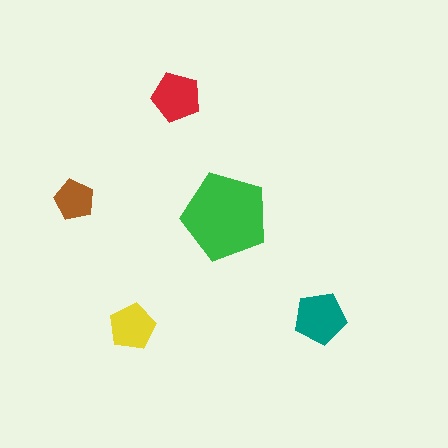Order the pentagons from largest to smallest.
the green one, the teal one, the red one, the yellow one, the brown one.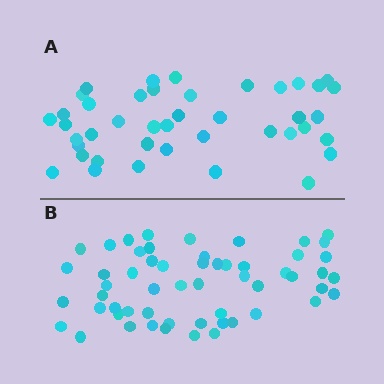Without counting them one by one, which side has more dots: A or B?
Region B (the bottom region) has more dots.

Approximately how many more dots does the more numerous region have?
Region B has approximately 15 more dots than region A.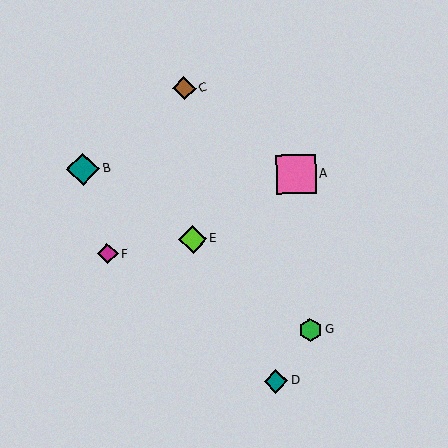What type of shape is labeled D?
Shape D is a teal diamond.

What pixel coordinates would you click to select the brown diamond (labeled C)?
Click at (184, 88) to select the brown diamond C.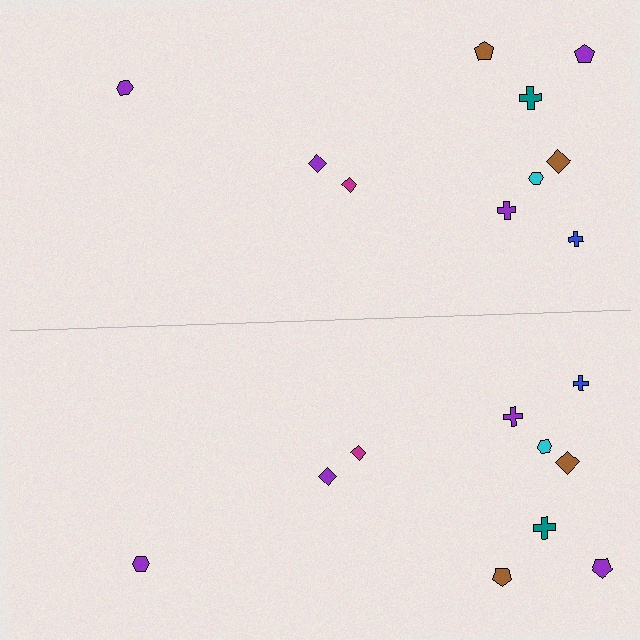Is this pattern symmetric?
Yes, this pattern has bilateral (reflection) symmetry.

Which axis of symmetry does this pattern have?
The pattern has a horizontal axis of symmetry running through the center of the image.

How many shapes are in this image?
There are 20 shapes in this image.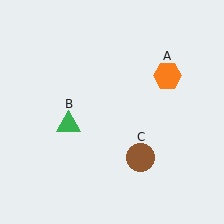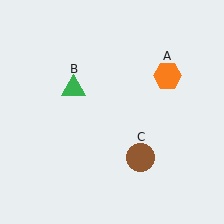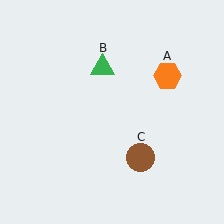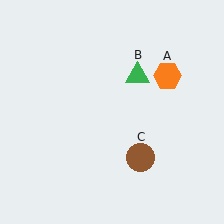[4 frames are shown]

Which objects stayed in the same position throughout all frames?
Orange hexagon (object A) and brown circle (object C) remained stationary.